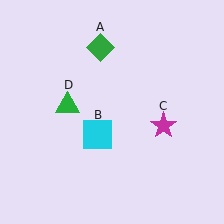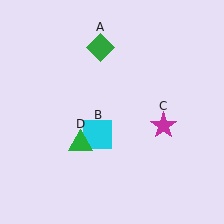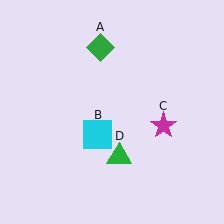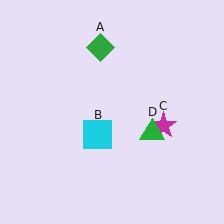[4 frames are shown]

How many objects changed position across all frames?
1 object changed position: green triangle (object D).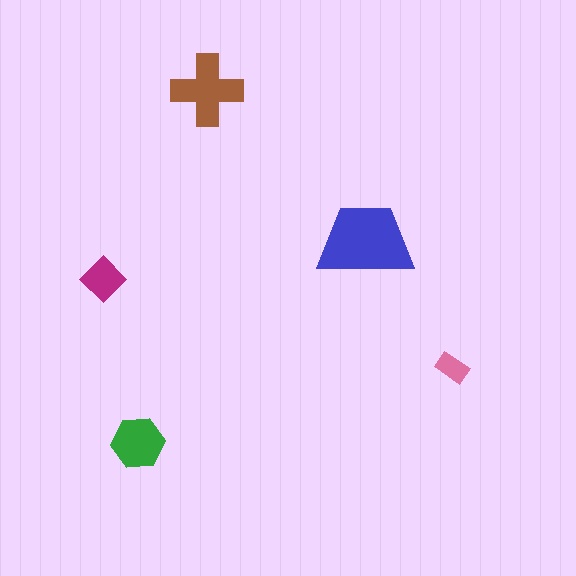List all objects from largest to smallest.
The blue trapezoid, the brown cross, the green hexagon, the magenta diamond, the pink rectangle.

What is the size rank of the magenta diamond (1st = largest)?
4th.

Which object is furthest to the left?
The magenta diamond is leftmost.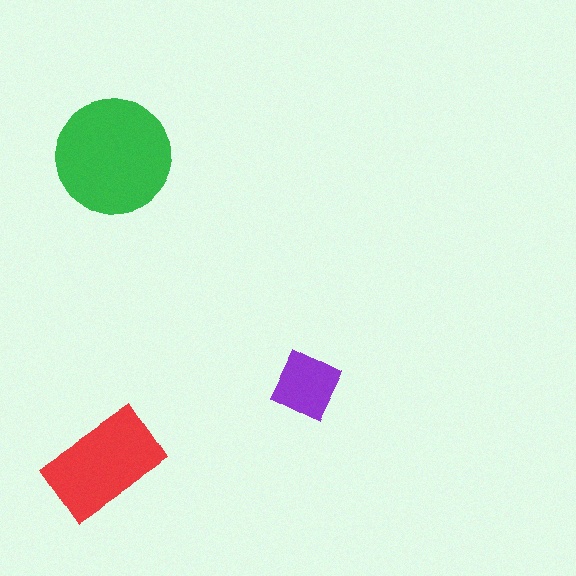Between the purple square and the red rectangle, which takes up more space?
The red rectangle.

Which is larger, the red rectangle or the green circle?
The green circle.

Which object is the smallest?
The purple square.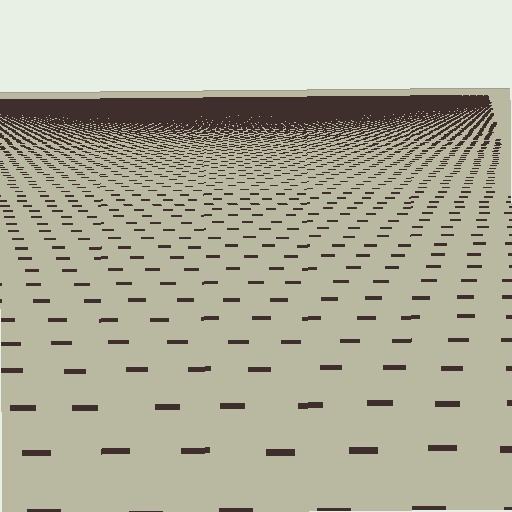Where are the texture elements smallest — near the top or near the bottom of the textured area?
Near the top.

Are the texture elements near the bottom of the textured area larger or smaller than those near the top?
Larger. Near the bottom, elements are closer to the viewer and appear at a bigger on-screen size.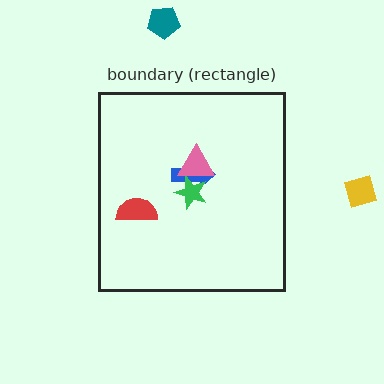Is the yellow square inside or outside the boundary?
Outside.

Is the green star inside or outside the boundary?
Inside.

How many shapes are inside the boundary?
4 inside, 2 outside.